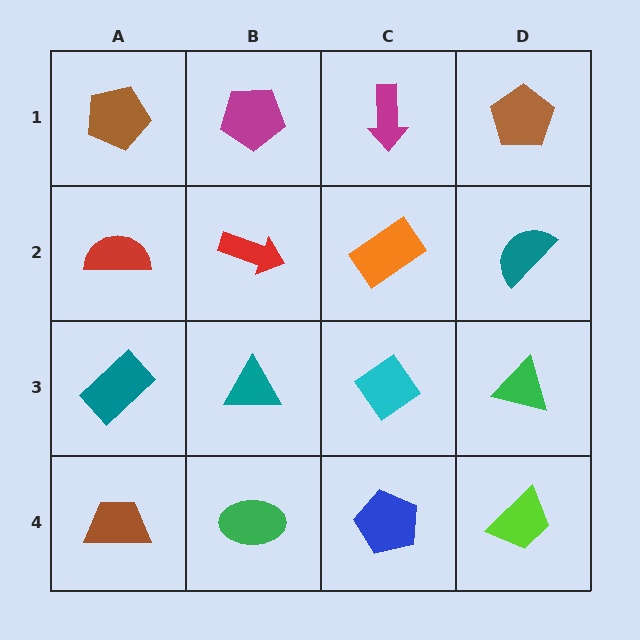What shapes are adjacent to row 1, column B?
A red arrow (row 2, column B), a brown pentagon (row 1, column A), a magenta arrow (row 1, column C).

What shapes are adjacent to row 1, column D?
A teal semicircle (row 2, column D), a magenta arrow (row 1, column C).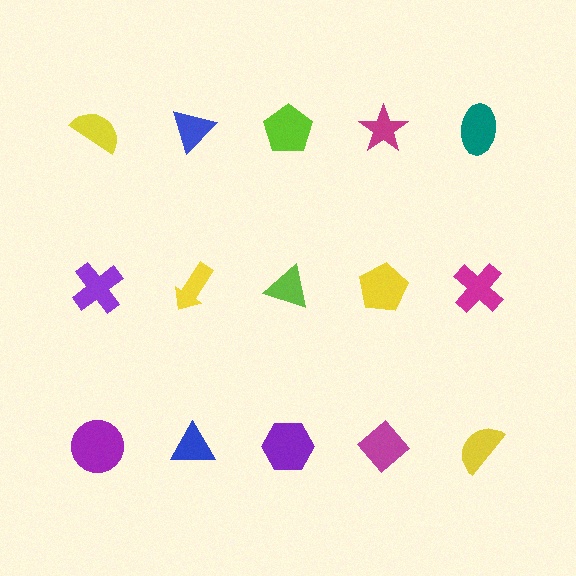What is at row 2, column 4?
A yellow pentagon.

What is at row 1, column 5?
A teal ellipse.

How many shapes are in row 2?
5 shapes.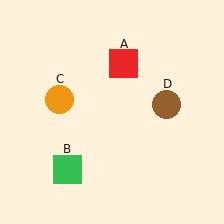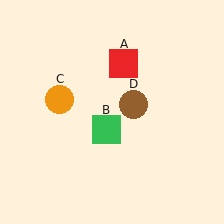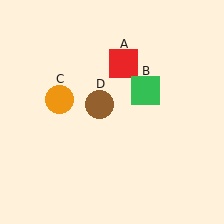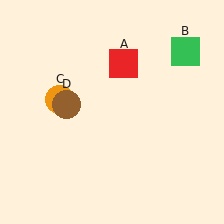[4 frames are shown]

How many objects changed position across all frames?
2 objects changed position: green square (object B), brown circle (object D).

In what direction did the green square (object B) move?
The green square (object B) moved up and to the right.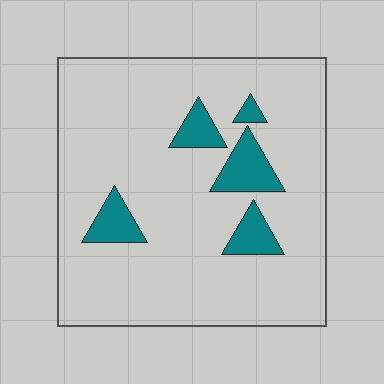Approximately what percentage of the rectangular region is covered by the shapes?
Approximately 10%.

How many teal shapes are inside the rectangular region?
5.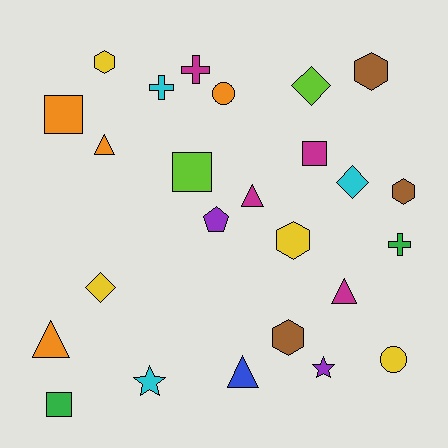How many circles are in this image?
There are 2 circles.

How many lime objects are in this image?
There are 2 lime objects.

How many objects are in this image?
There are 25 objects.